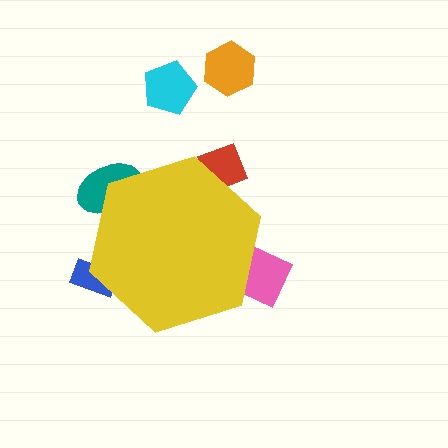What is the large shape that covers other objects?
A yellow hexagon.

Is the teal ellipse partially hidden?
Yes, the teal ellipse is partially hidden behind the yellow hexagon.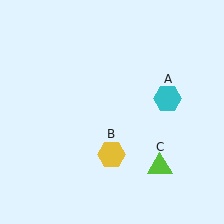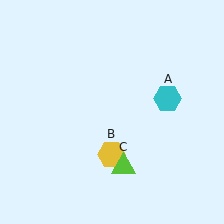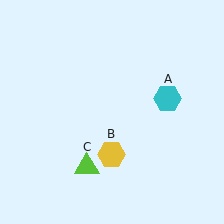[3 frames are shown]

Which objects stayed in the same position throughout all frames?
Cyan hexagon (object A) and yellow hexagon (object B) remained stationary.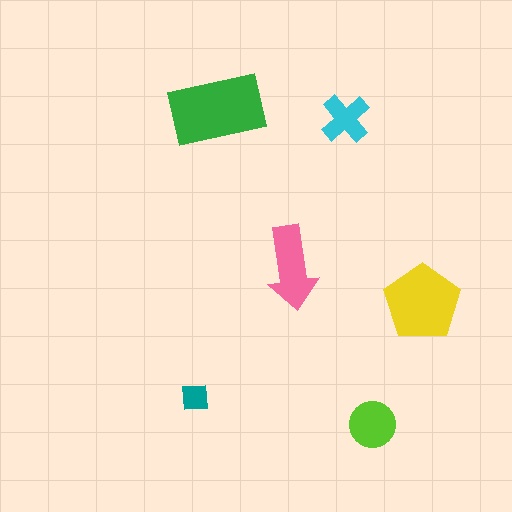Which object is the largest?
The green rectangle.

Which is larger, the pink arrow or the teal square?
The pink arrow.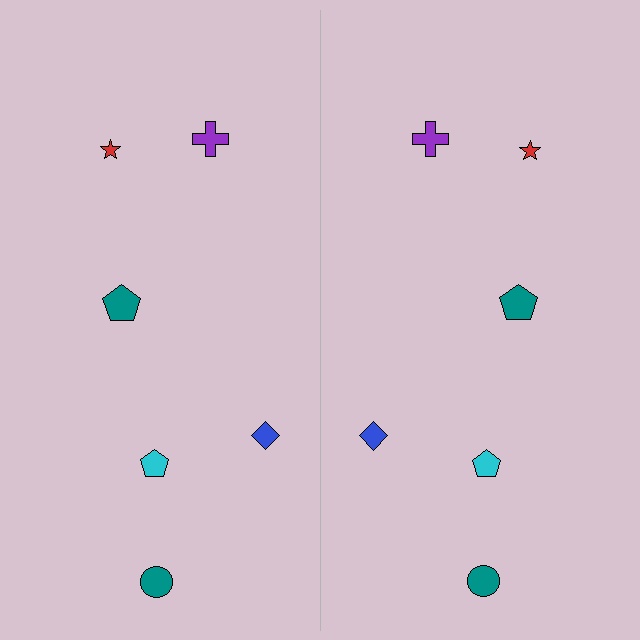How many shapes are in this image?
There are 12 shapes in this image.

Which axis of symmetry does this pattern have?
The pattern has a vertical axis of symmetry running through the center of the image.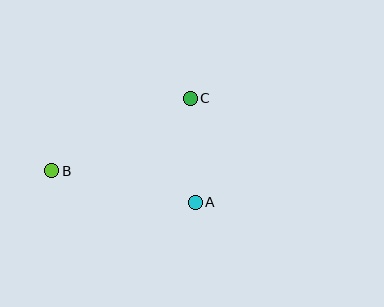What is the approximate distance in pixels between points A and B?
The distance between A and B is approximately 147 pixels.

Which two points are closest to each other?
Points A and C are closest to each other.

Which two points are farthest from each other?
Points B and C are farthest from each other.